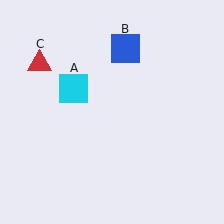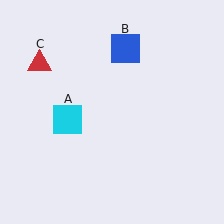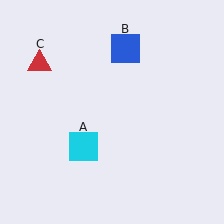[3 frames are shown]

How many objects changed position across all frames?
1 object changed position: cyan square (object A).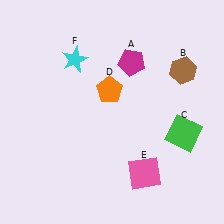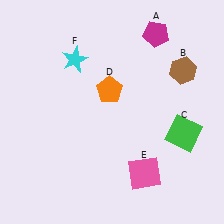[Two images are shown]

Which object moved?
The magenta pentagon (A) moved up.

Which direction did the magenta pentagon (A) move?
The magenta pentagon (A) moved up.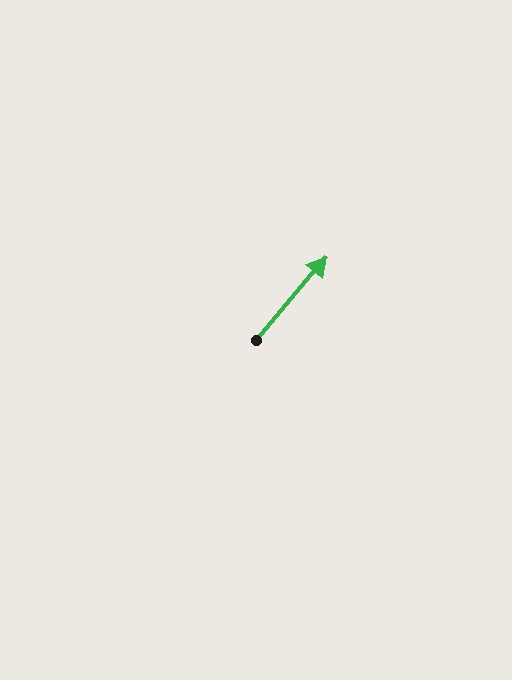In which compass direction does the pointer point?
Northeast.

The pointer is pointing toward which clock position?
Roughly 1 o'clock.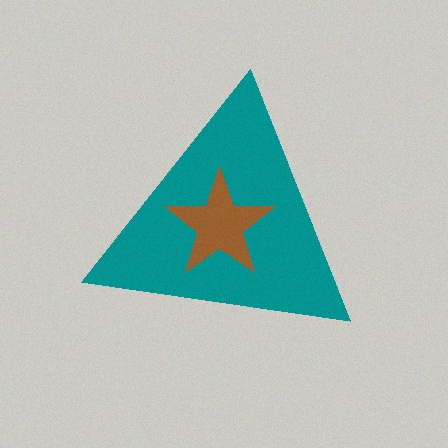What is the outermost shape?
The teal triangle.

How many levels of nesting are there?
2.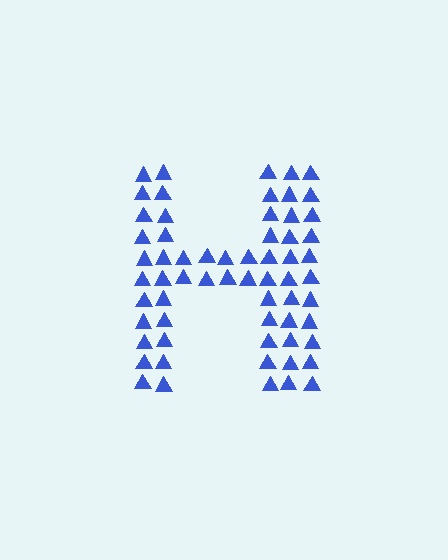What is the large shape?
The large shape is the letter H.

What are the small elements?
The small elements are triangles.